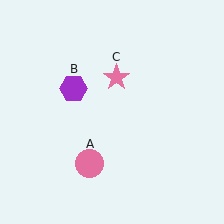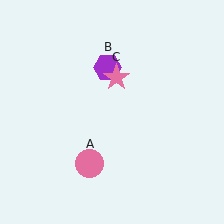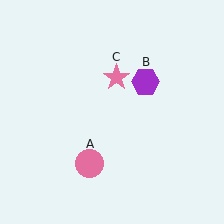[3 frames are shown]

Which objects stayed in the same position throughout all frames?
Pink circle (object A) and pink star (object C) remained stationary.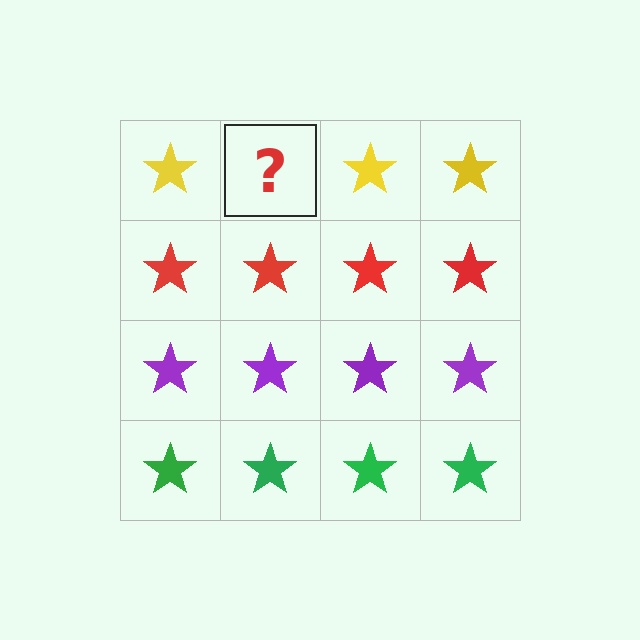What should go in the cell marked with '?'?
The missing cell should contain a yellow star.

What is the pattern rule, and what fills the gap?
The rule is that each row has a consistent color. The gap should be filled with a yellow star.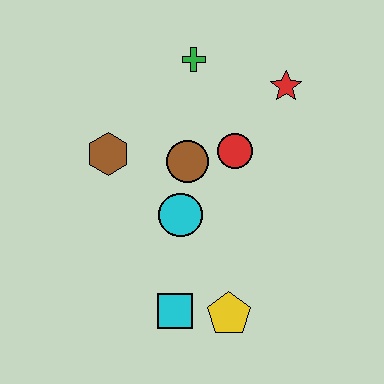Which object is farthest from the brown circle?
The yellow pentagon is farthest from the brown circle.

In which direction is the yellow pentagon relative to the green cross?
The yellow pentagon is below the green cross.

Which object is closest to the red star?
The red circle is closest to the red star.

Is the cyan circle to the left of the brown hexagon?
No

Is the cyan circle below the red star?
Yes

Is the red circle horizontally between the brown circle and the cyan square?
No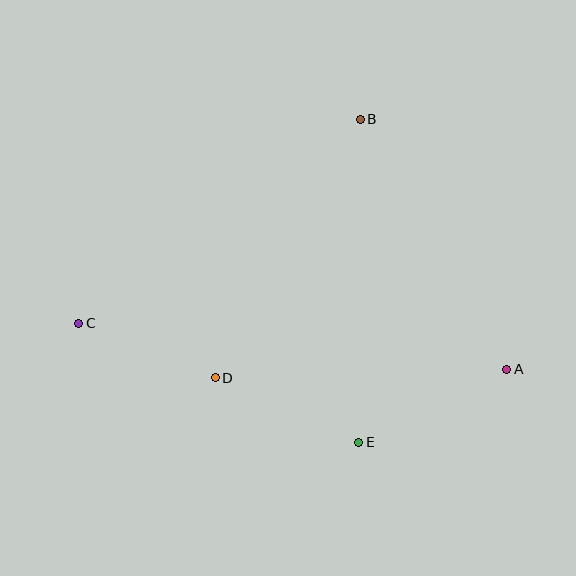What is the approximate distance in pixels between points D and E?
The distance between D and E is approximately 157 pixels.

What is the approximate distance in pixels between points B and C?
The distance between B and C is approximately 347 pixels.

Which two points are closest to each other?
Points C and D are closest to each other.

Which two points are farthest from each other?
Points A and C are farthest from each other.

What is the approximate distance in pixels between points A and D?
The distance between A and D is approximately 291 pixels.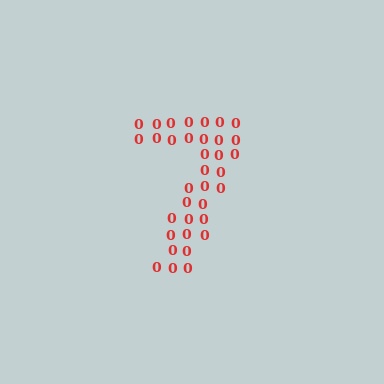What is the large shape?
The large shape is the digit 7.